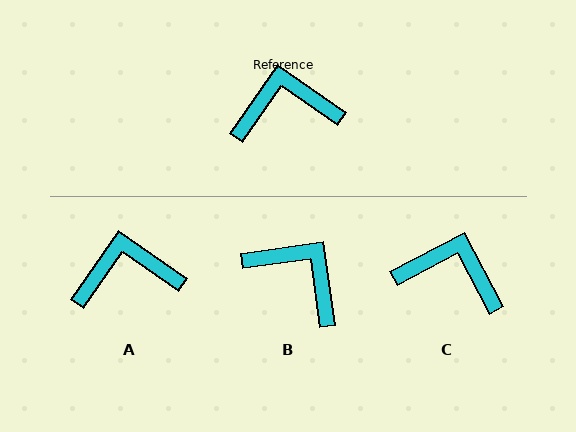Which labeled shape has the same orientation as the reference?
A.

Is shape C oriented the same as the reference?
No, it is off by about 28 degrees.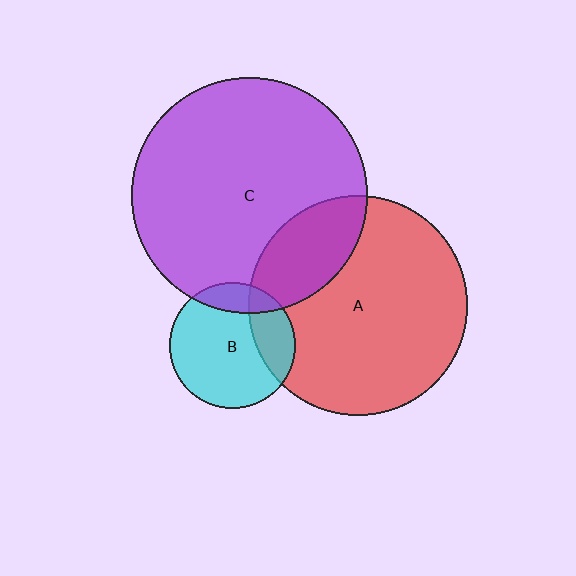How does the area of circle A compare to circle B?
Approximately 3.0 times.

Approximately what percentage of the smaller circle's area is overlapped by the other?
Approximately 20%.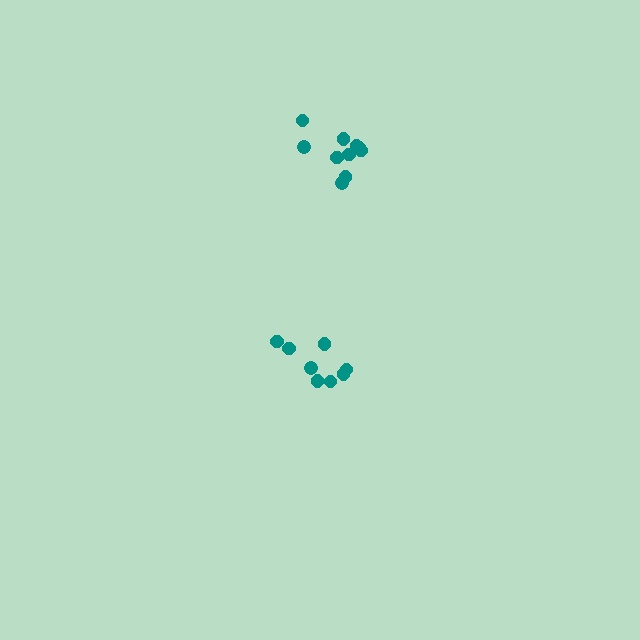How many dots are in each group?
Group 1: 8 dots, Group 2: 10 dots (18 total).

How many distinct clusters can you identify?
There are 2 distinct clusters.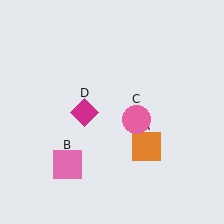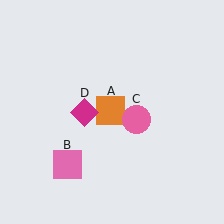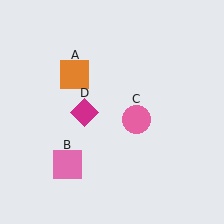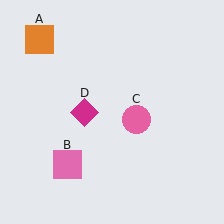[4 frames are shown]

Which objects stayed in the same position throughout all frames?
Pink square (object B) and pink circle (object C) and magenta diamond (object D) remained stationary.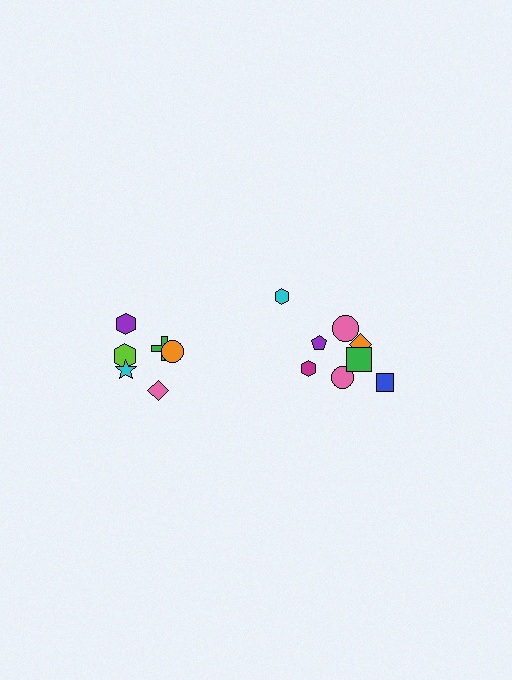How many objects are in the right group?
There are 8 objects.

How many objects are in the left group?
There are 6 objects.